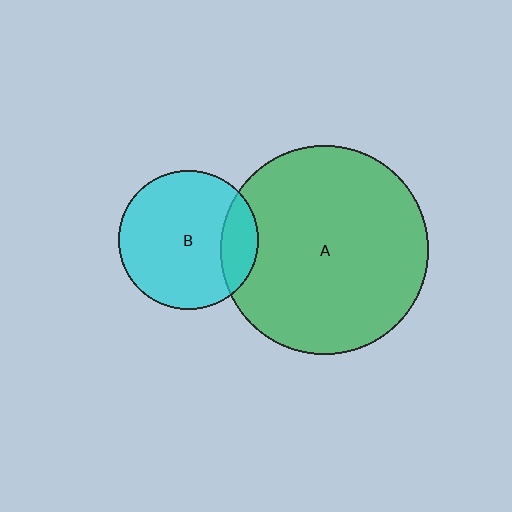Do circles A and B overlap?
Yes.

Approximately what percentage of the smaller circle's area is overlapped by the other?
Approximately 20%.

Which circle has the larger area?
Circle A (green).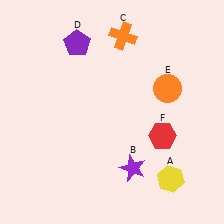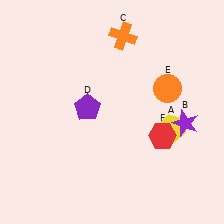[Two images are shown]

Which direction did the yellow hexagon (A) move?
The yellow hexagon (A) moved up.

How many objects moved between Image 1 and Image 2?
3 objects moved between the two images.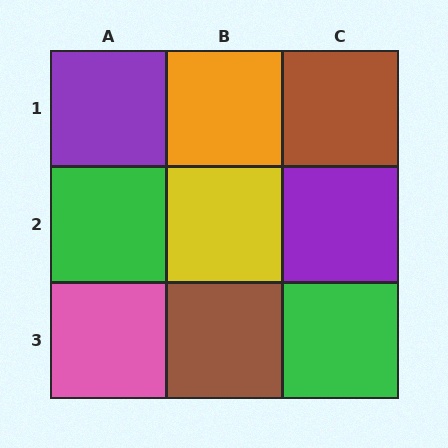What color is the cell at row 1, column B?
Orange.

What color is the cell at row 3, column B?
Brown.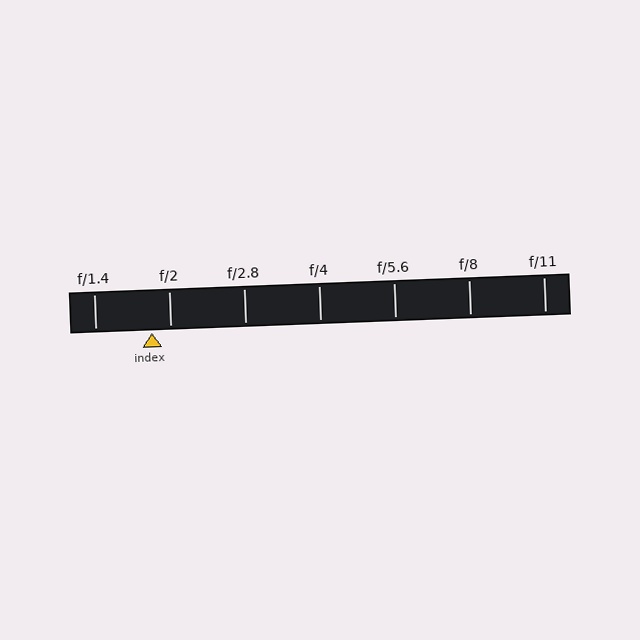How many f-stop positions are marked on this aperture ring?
There are 7 f-stop positions marked.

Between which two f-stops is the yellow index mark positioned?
The index mark is between f/1.4 and f/2.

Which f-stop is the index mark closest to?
The index mark is closest to f/2.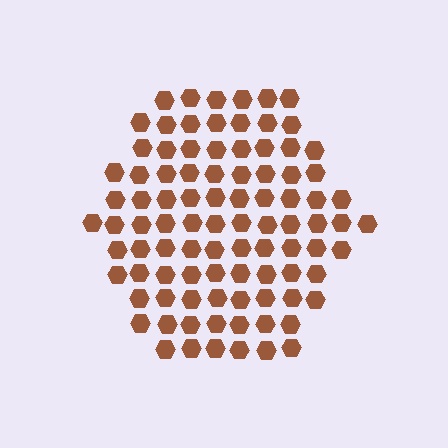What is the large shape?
The large shape is a hexagon.